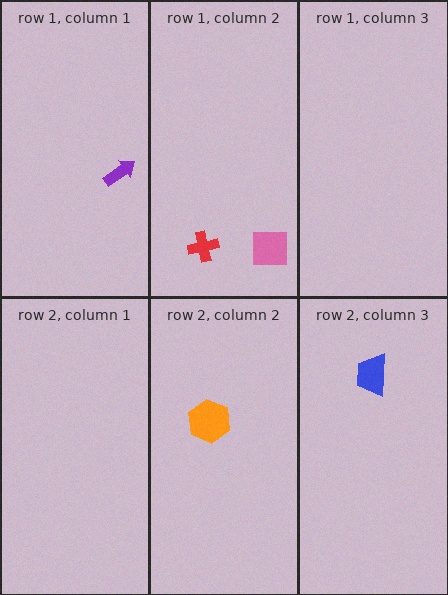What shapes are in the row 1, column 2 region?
The pink square, the red cross.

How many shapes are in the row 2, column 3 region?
1.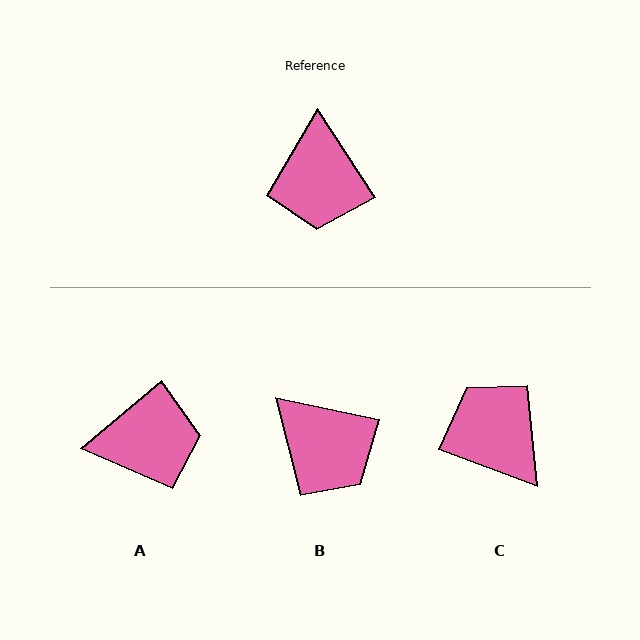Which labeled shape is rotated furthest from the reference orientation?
C, about 144 degrees away.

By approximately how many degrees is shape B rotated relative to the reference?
Approximately 45 degrees counter-clockwise.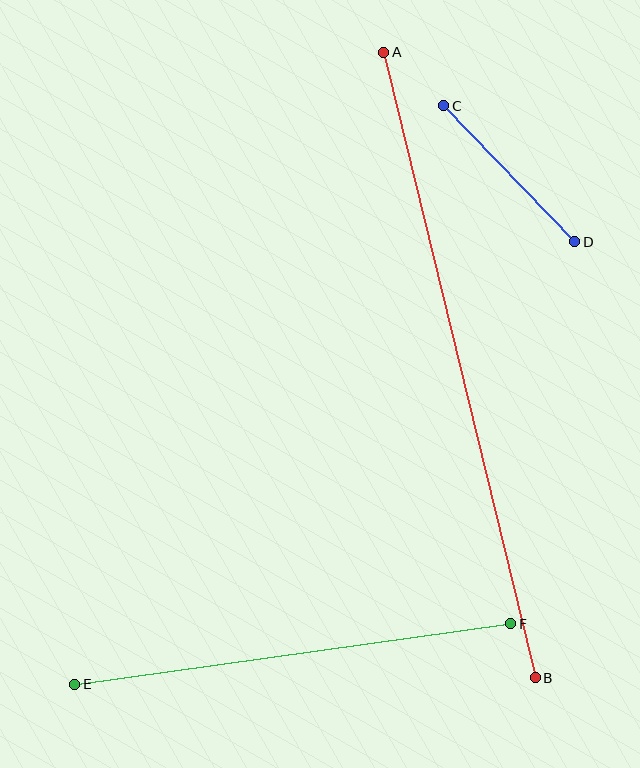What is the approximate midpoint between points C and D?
The midpoint is at approximately (509, 174) pixels.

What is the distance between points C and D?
The distance is approximately 189 pixels.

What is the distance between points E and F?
The distance is approximately 440 pixels.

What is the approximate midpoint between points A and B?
The midpoint is at approximately (459, 365) pixels.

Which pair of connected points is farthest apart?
Points A and B are farthest apart.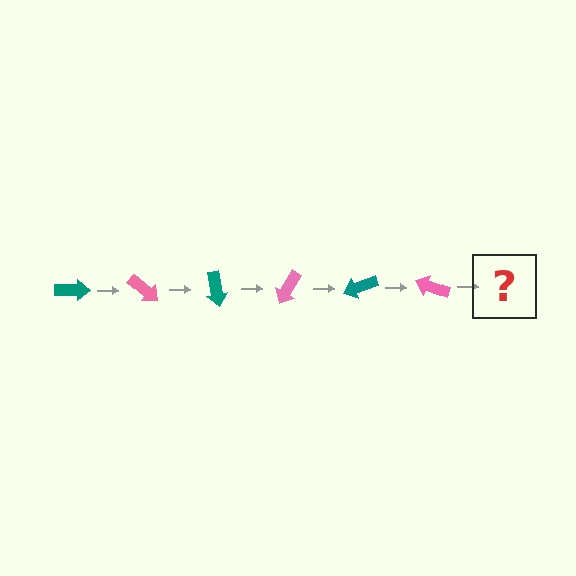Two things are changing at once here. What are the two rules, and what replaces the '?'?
The two rules are that it rotates 40 degrees each step and the color cycles through teal and pink. The '?' should be a teal arrow, rotated 240 degrees from the start.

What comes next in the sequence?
The next element should be a teal arrow, rotated 240 degrees from the start.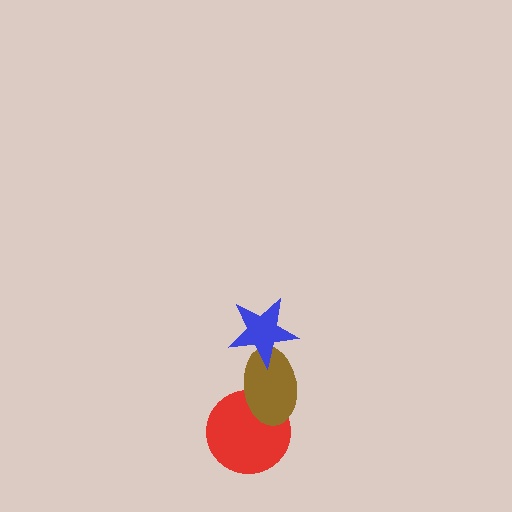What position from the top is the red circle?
The red circle is 3rd from the top.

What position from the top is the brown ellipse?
The brown ellipse is 2nd from the top.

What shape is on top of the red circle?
The brown ellipse is on top of the red circle.